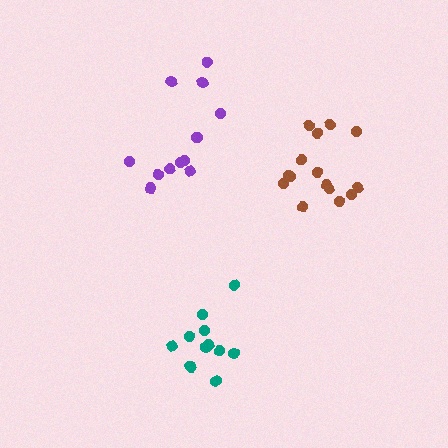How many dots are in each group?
Group 1: 13 dots, Group 2: 12 dots, Group 3: 16 dots (41 total).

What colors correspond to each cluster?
The clusters are colored: purple, teal, brown.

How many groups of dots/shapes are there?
There are 3 groups.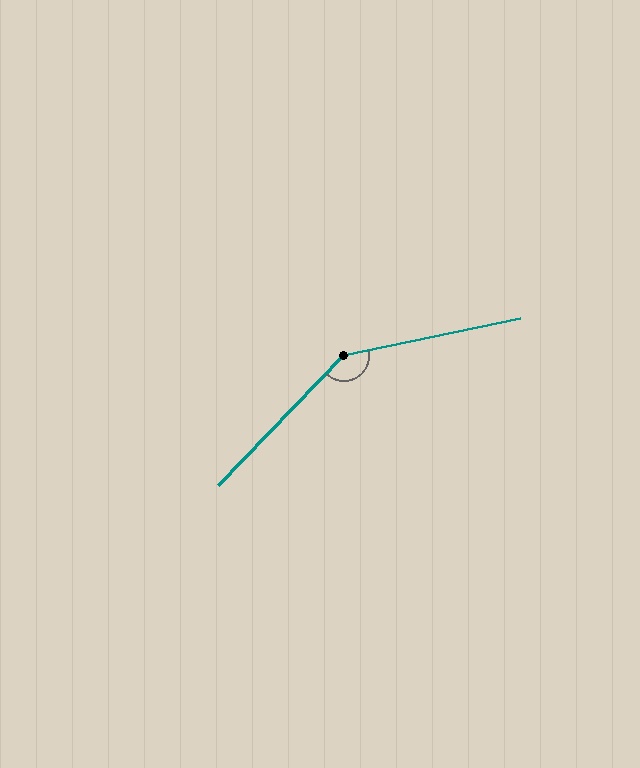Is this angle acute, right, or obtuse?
It is obtuse.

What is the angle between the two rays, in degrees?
Approximately 146 degrees.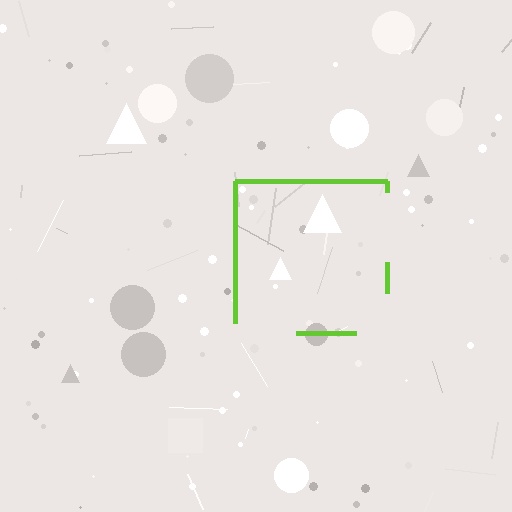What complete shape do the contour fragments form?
The contour fragments form a square.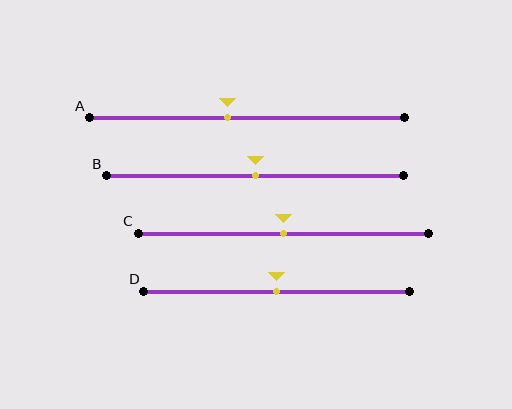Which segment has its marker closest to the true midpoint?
Segment B has its marker closest to the true midpoint.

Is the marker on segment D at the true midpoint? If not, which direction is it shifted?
Yes, the marker on segment D is at the true midpoint.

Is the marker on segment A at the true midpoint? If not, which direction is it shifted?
No, the marker on segment A is shifted to the left by about 6% of the segment length.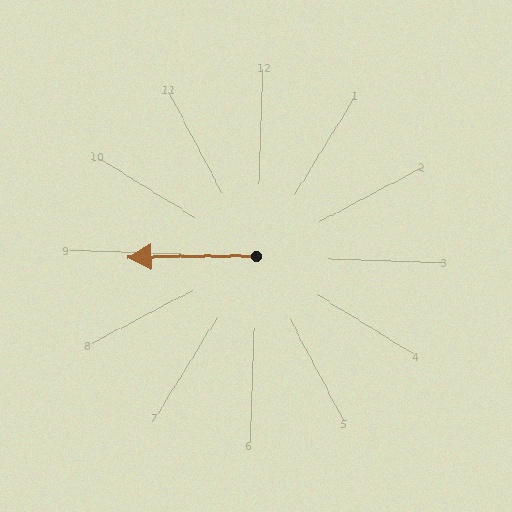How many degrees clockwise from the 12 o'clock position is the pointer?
Approximately 267 degrees.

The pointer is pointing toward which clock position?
Roughly 9 o'clock.